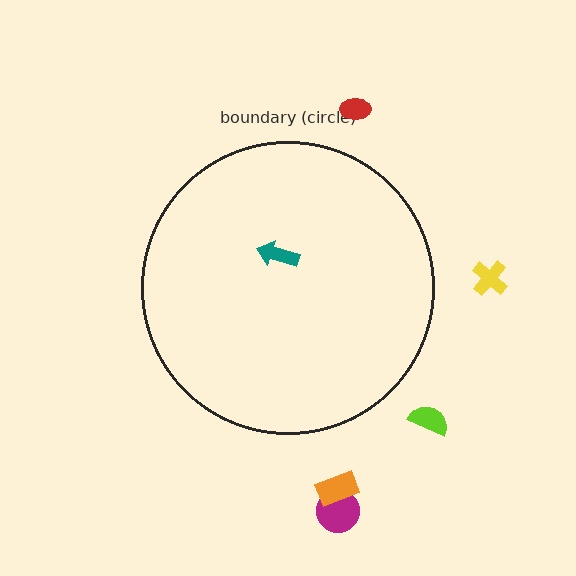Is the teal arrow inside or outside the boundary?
Inside.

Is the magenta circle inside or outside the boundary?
Outside.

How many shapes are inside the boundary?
1 inside, 5 outside.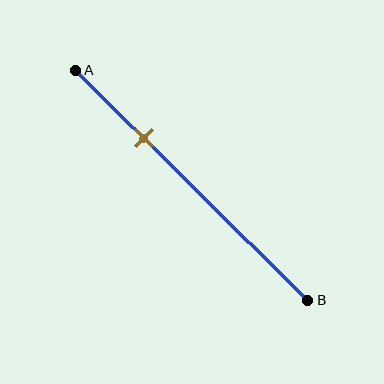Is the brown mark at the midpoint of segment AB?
No, the mark is at about 30% from A, not at the 50% midpoint.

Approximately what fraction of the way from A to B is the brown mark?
The brown mark is approximately 30% of the way from A to B.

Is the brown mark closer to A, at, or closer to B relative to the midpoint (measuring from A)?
The brown mark is closer to point A than the midpoint of segment AB.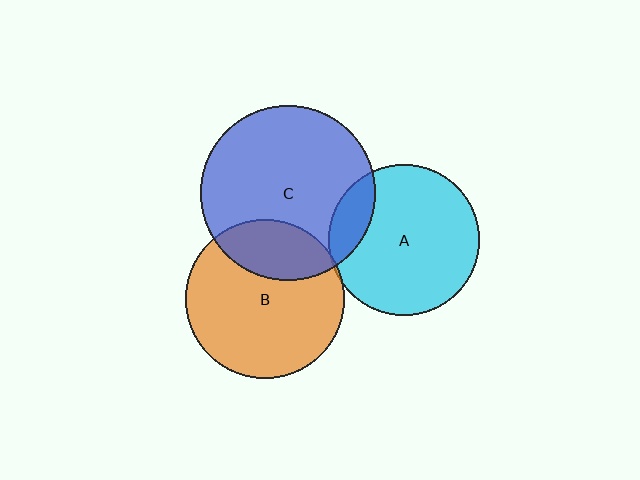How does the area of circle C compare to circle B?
Approximately 1.2 times.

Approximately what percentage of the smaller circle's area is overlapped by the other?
Approximately 25%.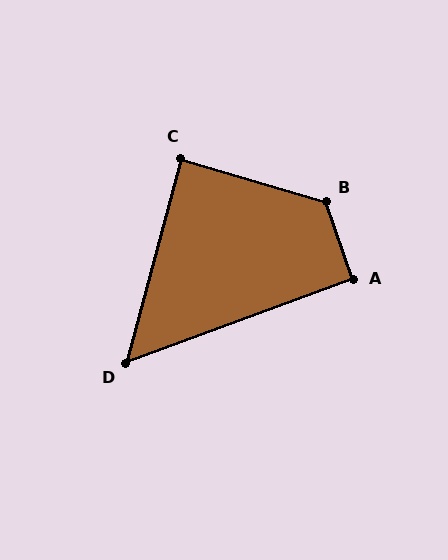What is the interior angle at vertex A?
Approximately 91 degrees (approximately right).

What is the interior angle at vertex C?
Approximately 89 degrees (approximately right).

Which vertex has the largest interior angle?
B, at approximately 125 degrees.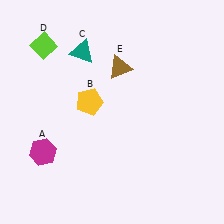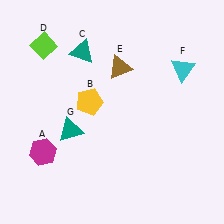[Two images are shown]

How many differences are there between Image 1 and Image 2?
There are 2 differences between the two images.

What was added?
A cyan triangle (F), a teal triangle (G) were added in Image 2.